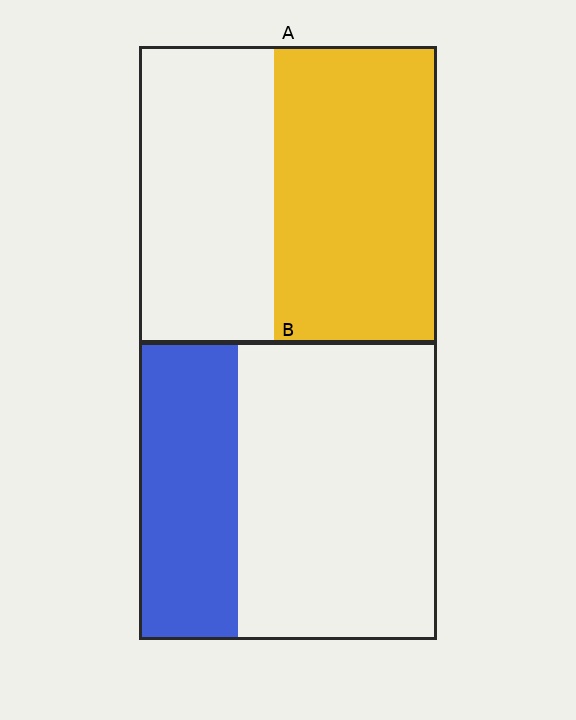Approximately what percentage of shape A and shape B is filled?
A is approximately 55% and B is approximately 35%.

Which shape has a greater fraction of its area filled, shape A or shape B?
Shape A.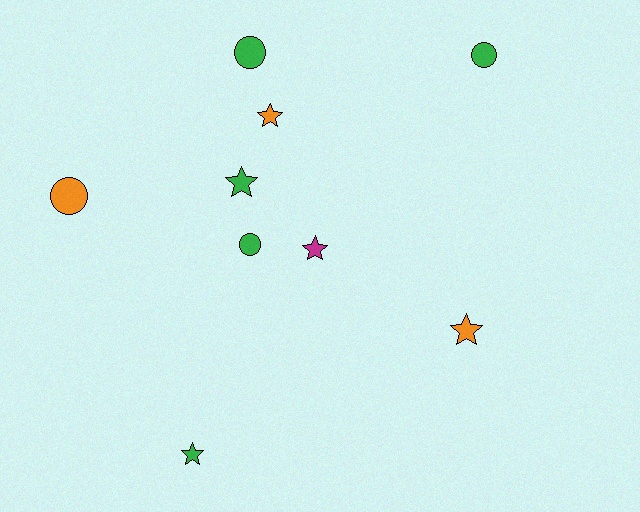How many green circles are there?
There are 3 green circles.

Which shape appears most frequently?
Star, with 5 objects.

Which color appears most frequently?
Green, with 5 objects.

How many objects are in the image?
There are 9 objects.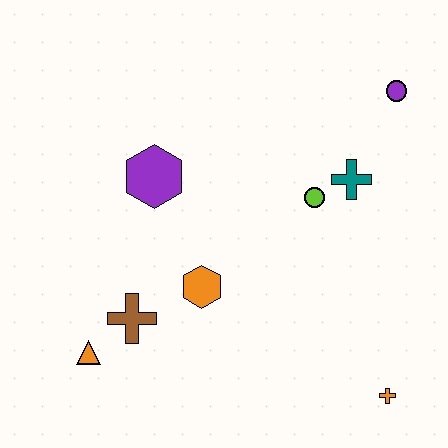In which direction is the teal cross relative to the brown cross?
The teal cross is to the right of the brown cross.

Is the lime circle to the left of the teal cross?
Yes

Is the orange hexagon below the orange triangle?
No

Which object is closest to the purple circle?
The teal cross is closest to the purple circle.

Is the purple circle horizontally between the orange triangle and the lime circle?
No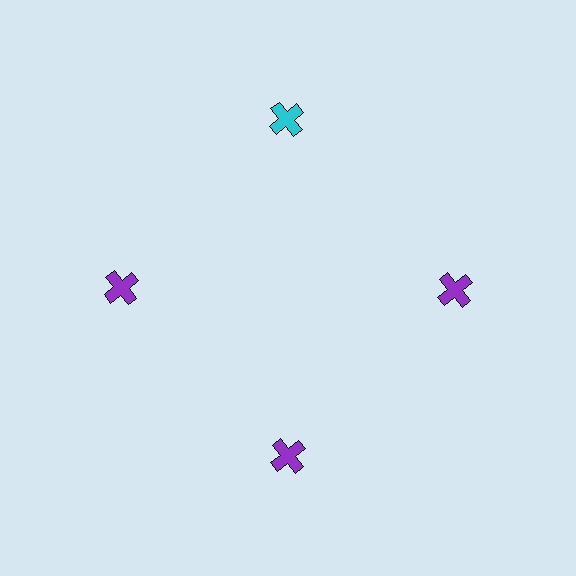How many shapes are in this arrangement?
There are 4 shapes arranged in a ring pattern.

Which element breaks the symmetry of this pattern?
The cyan cross at roughly the 12 o'clock position breaks the symmetry. All other shapes are purple crosses.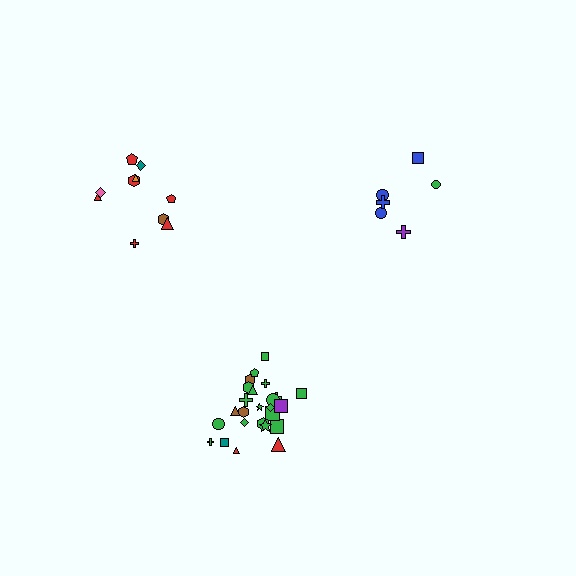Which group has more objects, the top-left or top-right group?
The top-left group.